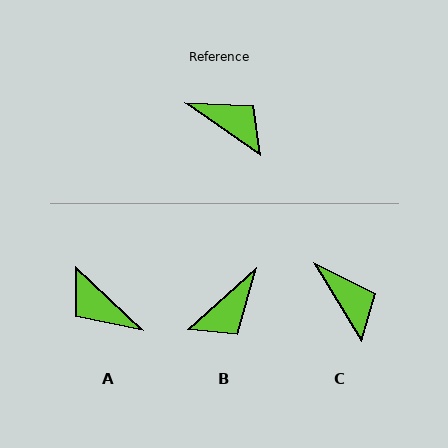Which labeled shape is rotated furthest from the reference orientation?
A, about 172 degrees away.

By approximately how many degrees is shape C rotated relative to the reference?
Approximately 23 degrees clockwise.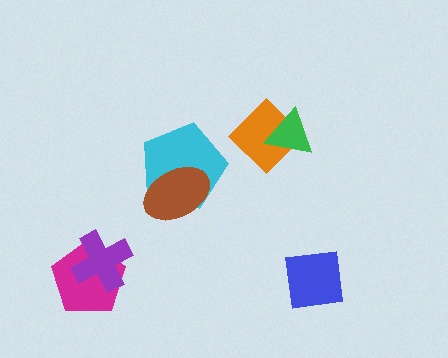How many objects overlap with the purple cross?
1 object overlaps with the purple cross.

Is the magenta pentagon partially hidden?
Yes, it is partially covered by another shape.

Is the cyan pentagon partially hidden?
Yes, it is partially covered by another shape.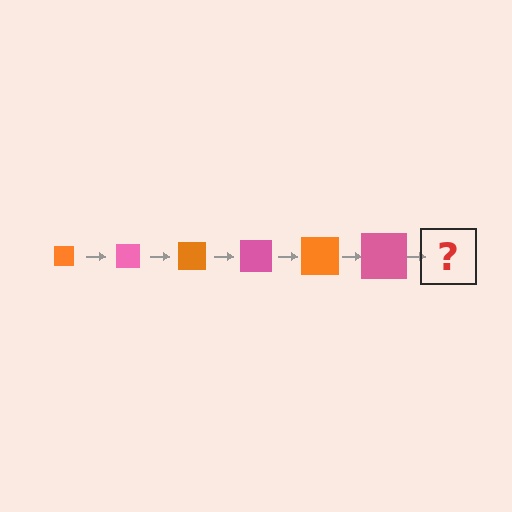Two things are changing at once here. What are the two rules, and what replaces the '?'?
The two rules are that the square grows larger each step and the color cycles through orange and pink. The '?' should be an orange square, larger than the previous one.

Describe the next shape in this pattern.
It should be an orange square, larger than the previous one.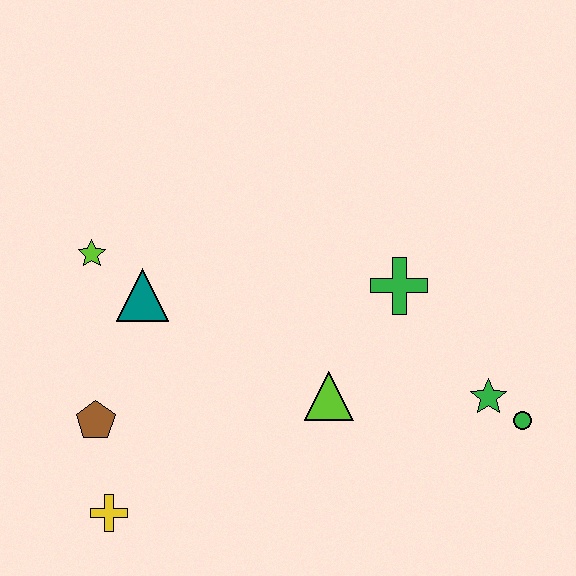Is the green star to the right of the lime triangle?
Yes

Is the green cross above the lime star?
No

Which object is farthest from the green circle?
The lime star is farthest from the green circle.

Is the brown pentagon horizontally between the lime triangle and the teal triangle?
No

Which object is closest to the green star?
The green circle is closest to the green star.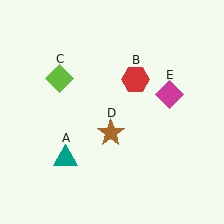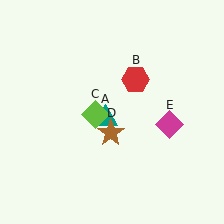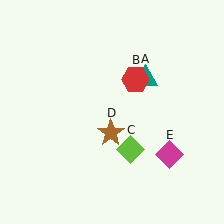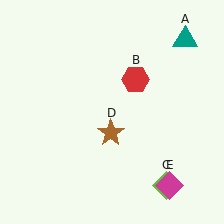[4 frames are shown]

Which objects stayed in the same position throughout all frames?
Red hexagon (object B) and brown star (object D) remained stationary.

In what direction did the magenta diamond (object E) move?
The magenta diamond (object E) moved down.